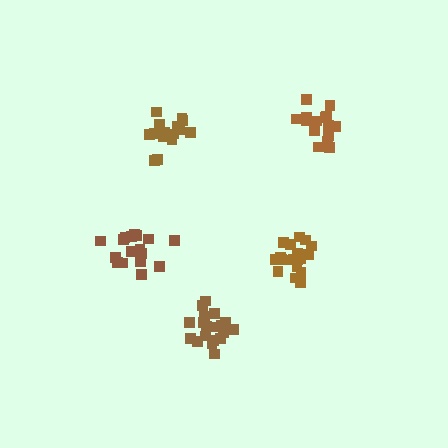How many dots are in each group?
Group 1: 15 dots, Group 2: 20 dots, Group 3: 16 dots, Group 4: 20 dots, Group 5: 17 dots (88 total).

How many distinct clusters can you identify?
There are 5 distinct clusters.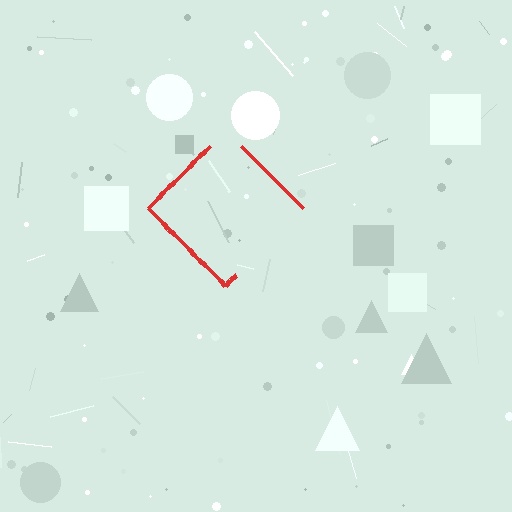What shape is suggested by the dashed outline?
The dashed outline suggests a diamond.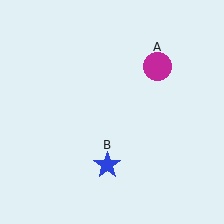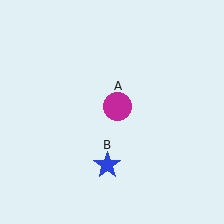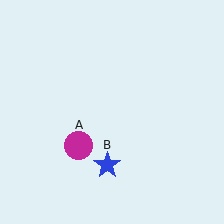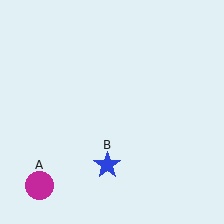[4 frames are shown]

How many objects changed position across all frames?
1 object changed position: magenta circle (object A).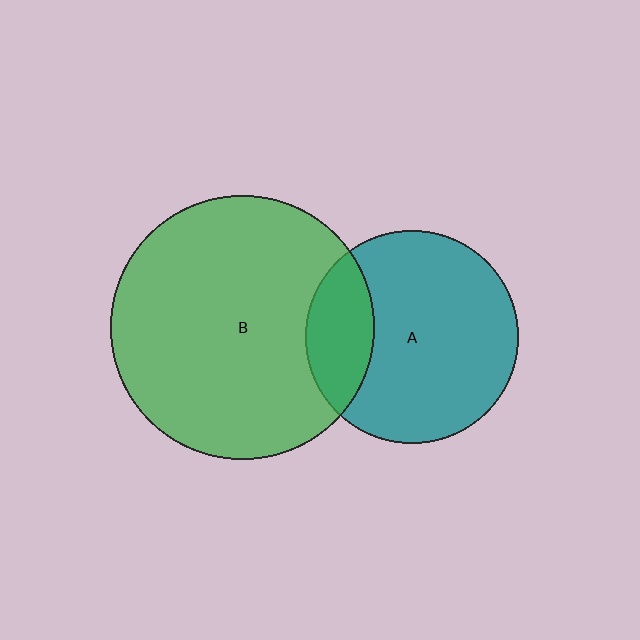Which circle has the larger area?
Circle B (green).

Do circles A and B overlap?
Yes.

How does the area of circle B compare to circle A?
Approximately 1.5 times.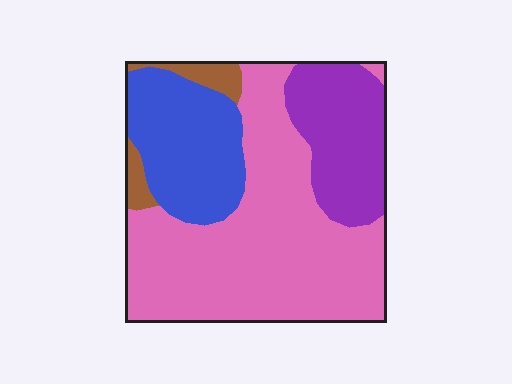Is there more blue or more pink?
Pink.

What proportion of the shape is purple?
Purple takes up about one fifth (1/5) of the shape.